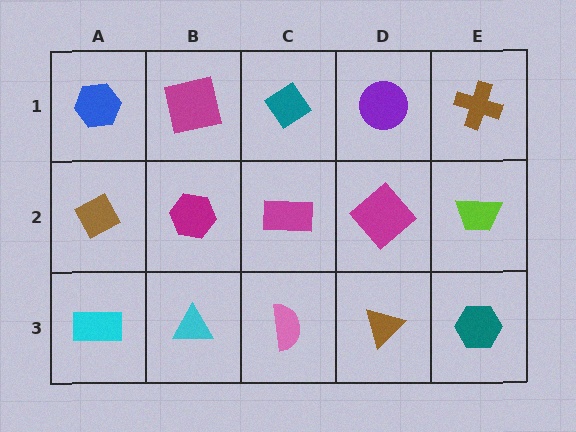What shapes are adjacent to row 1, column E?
A lime trapezoid (row 2, column E), a purple circle (row 1, column D).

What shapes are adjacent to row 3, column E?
A lime trapezoid (row 2, column E), a brown triangle (row 3, column D).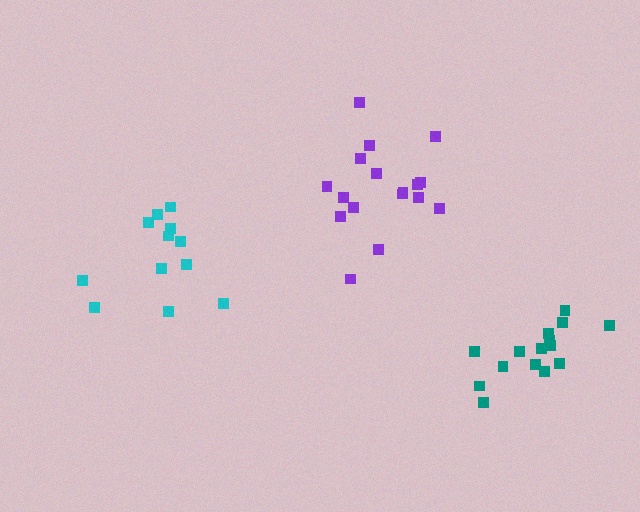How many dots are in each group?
Group 1: 12 dots, Group 2: 17 dots, Group 3: 15 dots (44 total).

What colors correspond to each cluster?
The clusters are colored: cyan, purple, teal.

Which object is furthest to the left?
The cyan cluster is leftmost.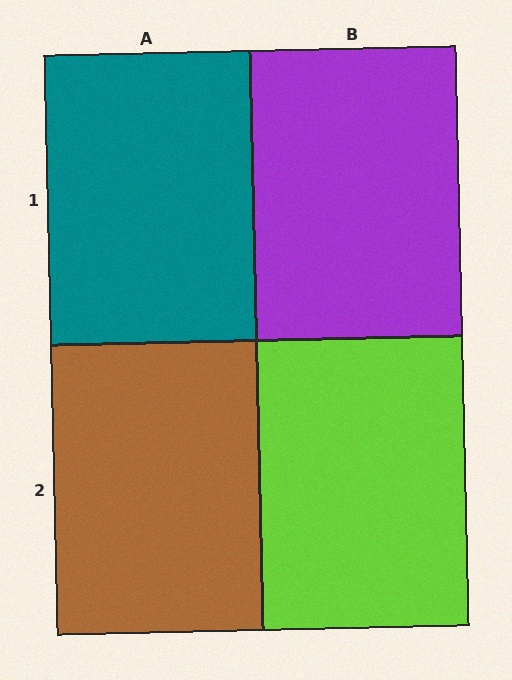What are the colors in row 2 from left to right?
Brown, lime.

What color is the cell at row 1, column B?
Purple.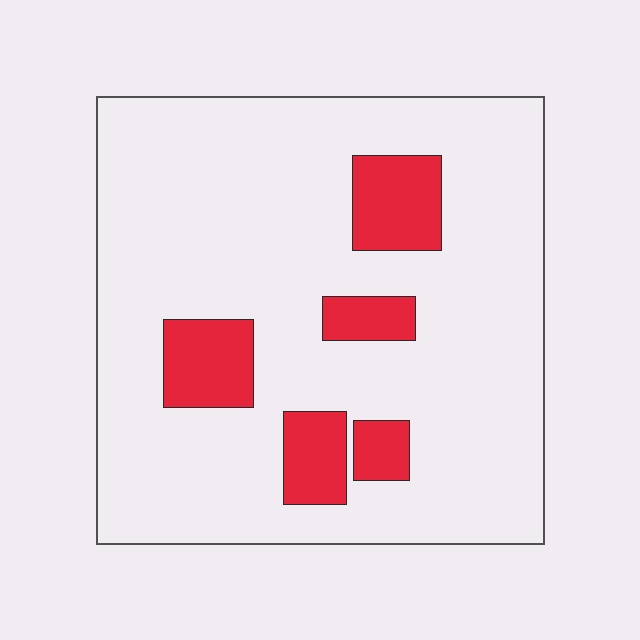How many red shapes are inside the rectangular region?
5.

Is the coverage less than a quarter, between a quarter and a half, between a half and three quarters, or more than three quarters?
Less than a quarter.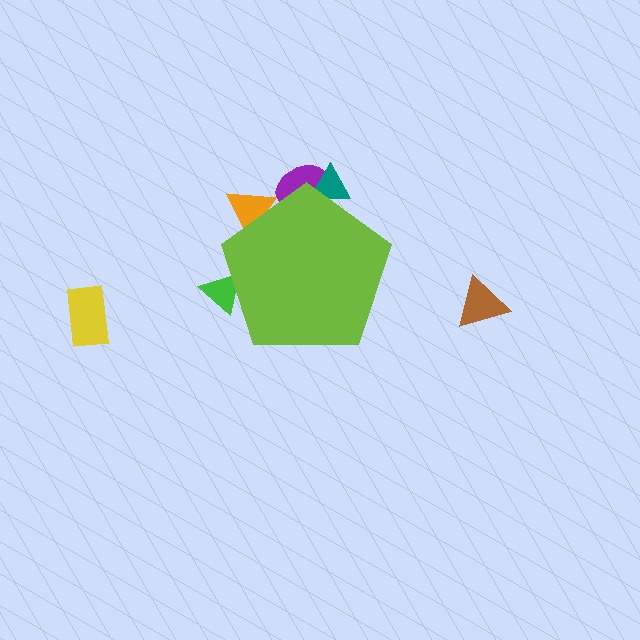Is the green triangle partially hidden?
Yes, the green triangle is partially hidden behind the lime pentagon.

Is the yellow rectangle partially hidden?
No, the yellow rectangle is fully visible.